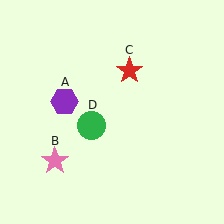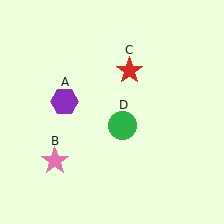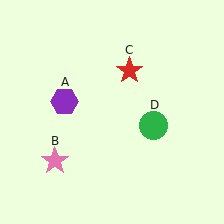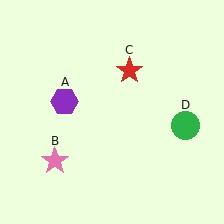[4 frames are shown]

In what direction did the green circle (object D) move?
The green circle (object D) moved right.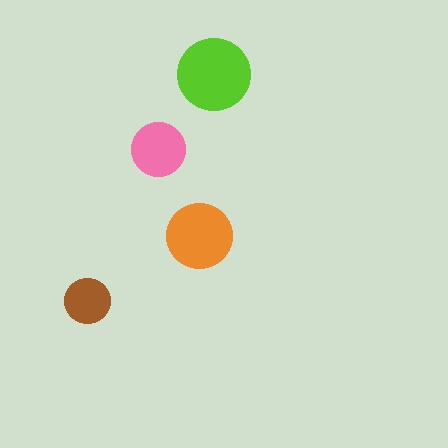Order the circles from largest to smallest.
the lime one, the orange one, the pink one, the brown one.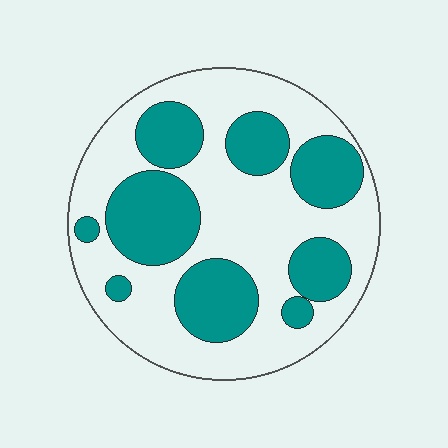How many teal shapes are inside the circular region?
9.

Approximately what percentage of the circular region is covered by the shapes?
Approximately 40%.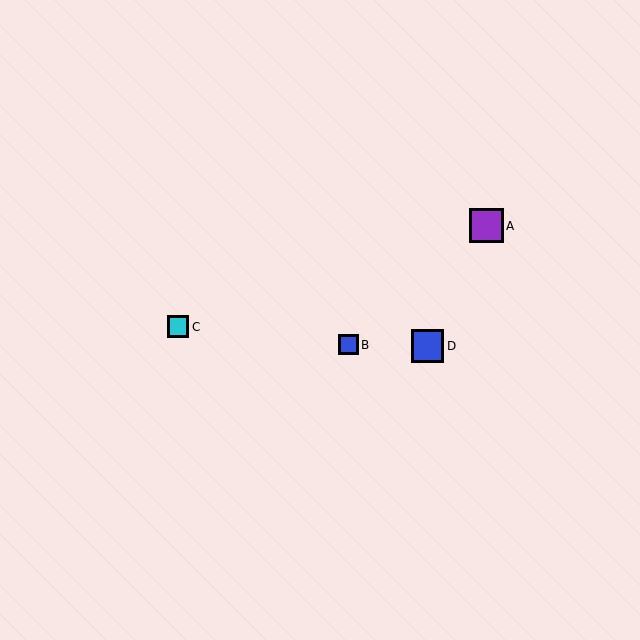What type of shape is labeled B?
Shape B is a blue square.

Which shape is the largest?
The purple square (labeled A) is the largest.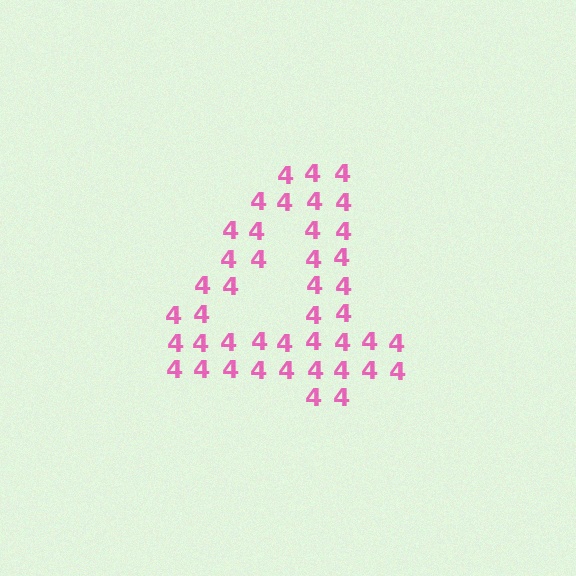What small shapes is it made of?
It is made of small digit 4's.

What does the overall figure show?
The overall figure shows the digit 4.